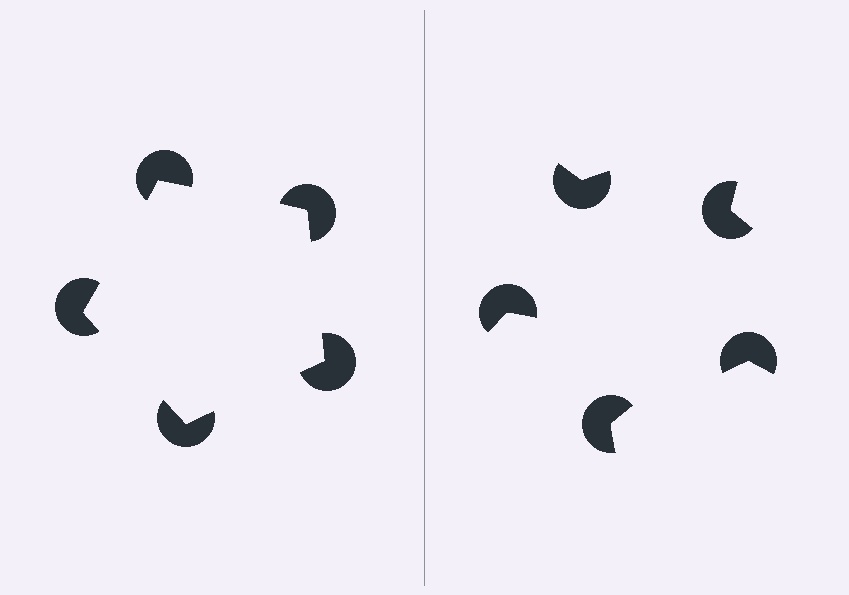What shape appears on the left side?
An illusory pentagon.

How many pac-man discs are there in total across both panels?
10 — 5 on each side.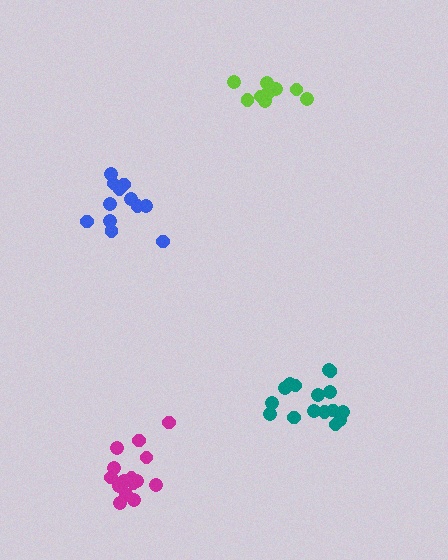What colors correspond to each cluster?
The clusters are colored: teal, magenta, lime, blue.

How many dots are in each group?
Group 1: 16 dots, Group 2: 15 dots, Group 3: 10 dots, Group 4: 12 dots (53 total).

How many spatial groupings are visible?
There are 4 spatial groupings.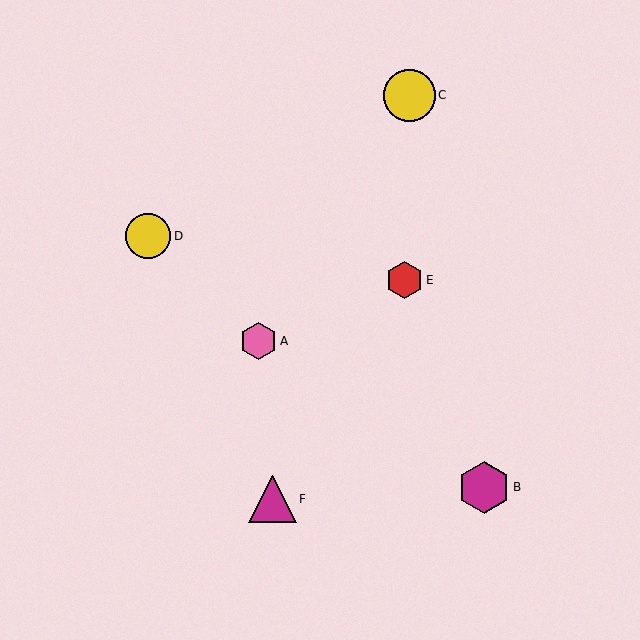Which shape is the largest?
The yellow circle (labeled C) is the largest.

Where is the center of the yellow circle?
The center of the yellow circle is at (148, 236).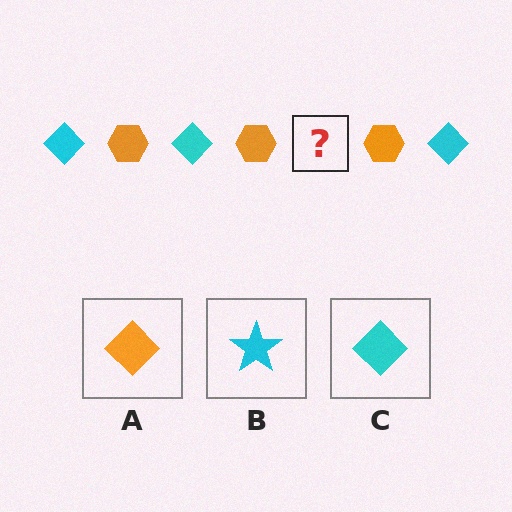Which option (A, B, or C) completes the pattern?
C.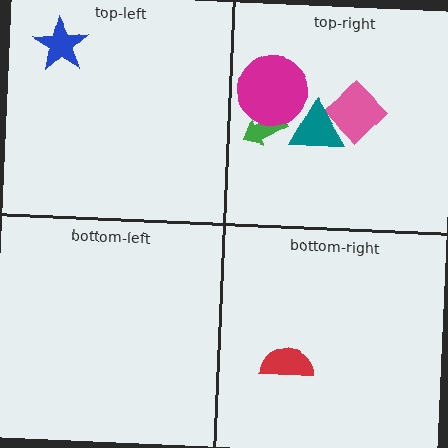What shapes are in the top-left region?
The blue star.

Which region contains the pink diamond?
The top-right region.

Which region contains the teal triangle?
The top-right region.